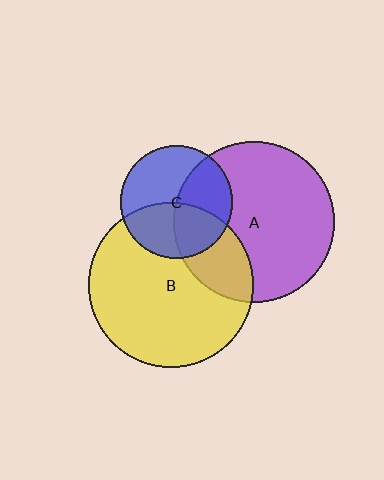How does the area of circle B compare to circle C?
Approximately 2.2 times.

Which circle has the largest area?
Circle B (yellow).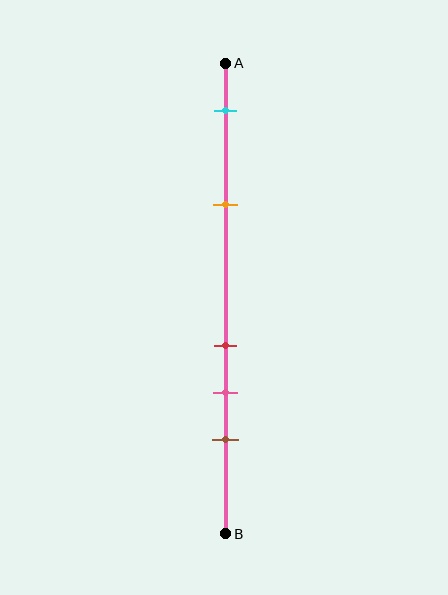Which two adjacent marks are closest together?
The red and pink marks are the closest adjacent pair.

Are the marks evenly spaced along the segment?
No, the marks are not evenly spaced.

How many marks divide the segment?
There are 5 marks dividing the segment.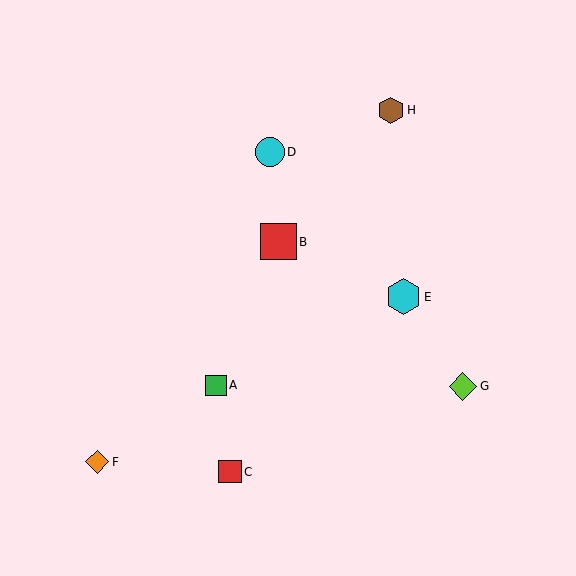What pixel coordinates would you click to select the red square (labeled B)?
Click at (278, 242) to select the red square B.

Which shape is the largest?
The red square (labeled B) is the largest.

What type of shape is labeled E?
Shape E is a cyan hexagon.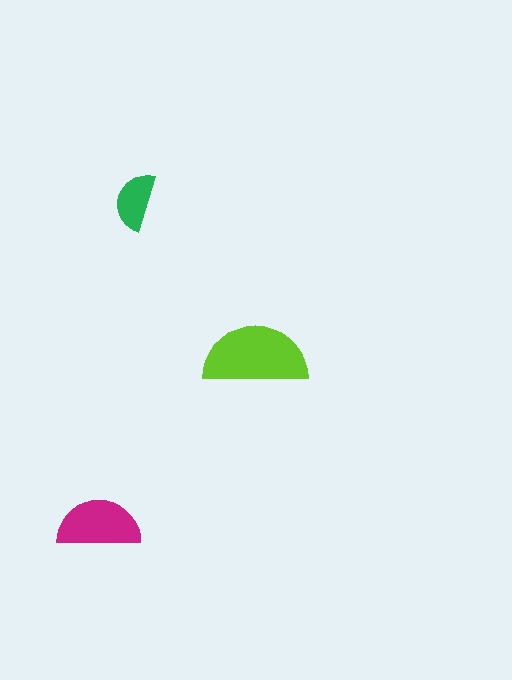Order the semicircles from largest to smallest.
the lime one, the magenta one, the green one.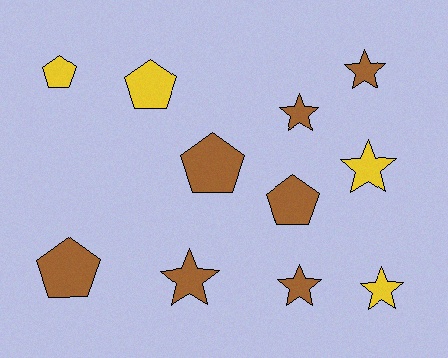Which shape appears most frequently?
Star, with 6 objects.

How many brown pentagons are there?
There are 3 brown pentagons.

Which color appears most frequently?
Brown, with 7 objects.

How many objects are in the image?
There are 11 objects.